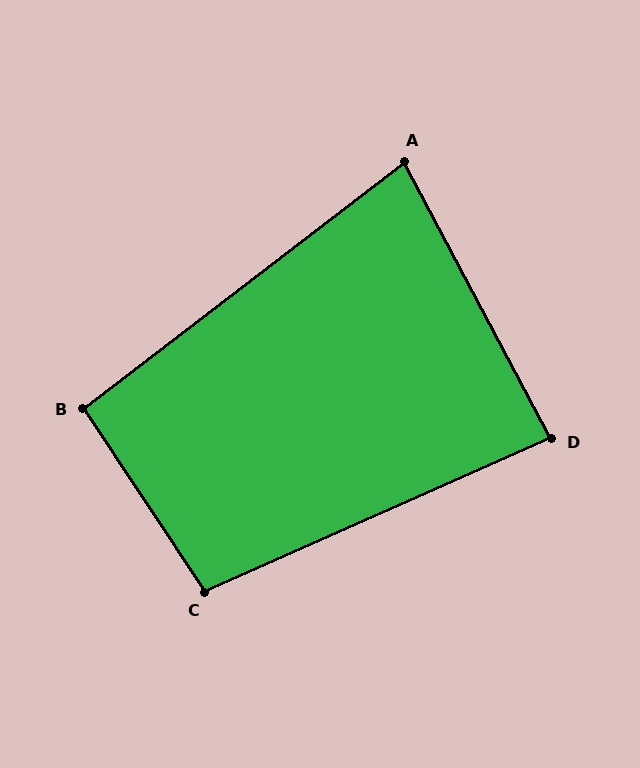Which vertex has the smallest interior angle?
A, at approximately 80 degrees.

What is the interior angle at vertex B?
Approximately 94 degrees (approximately right).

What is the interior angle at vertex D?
Approximately 86 degrees (approximately right).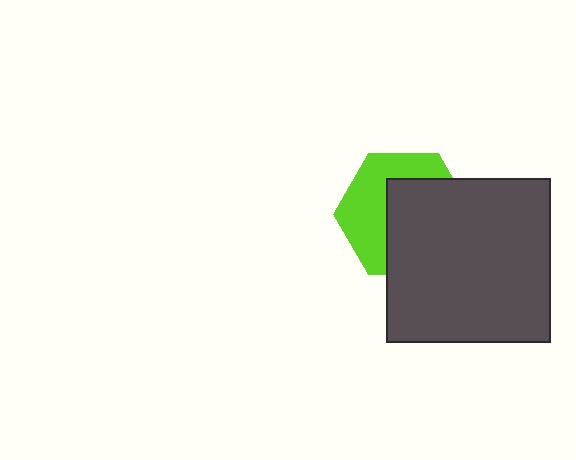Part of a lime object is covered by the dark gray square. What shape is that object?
It is a hexagon.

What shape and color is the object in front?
The object in front is a dark gray square.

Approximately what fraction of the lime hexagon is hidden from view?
Roughly 56% of the lime hexagon is hidden behind the dark gray square.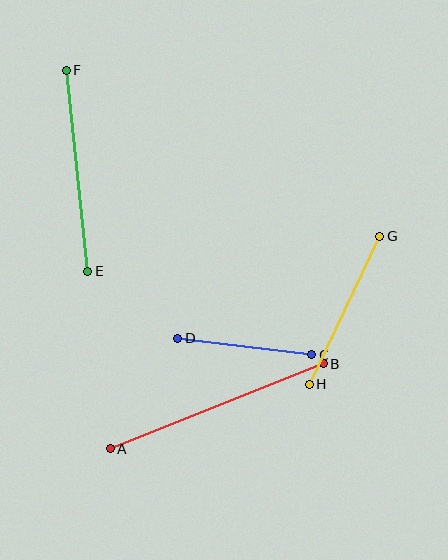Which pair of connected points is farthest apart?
Points A and B are farthest apart.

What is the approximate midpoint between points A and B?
The midpoint is at approximately (217, 406) pixels.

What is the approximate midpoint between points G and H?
The midpoint is at approximately (344, 310) pixels.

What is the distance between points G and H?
The distance is approximately 164 pixels.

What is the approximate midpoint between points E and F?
The midpoint is at approximately (77, 171) pixels.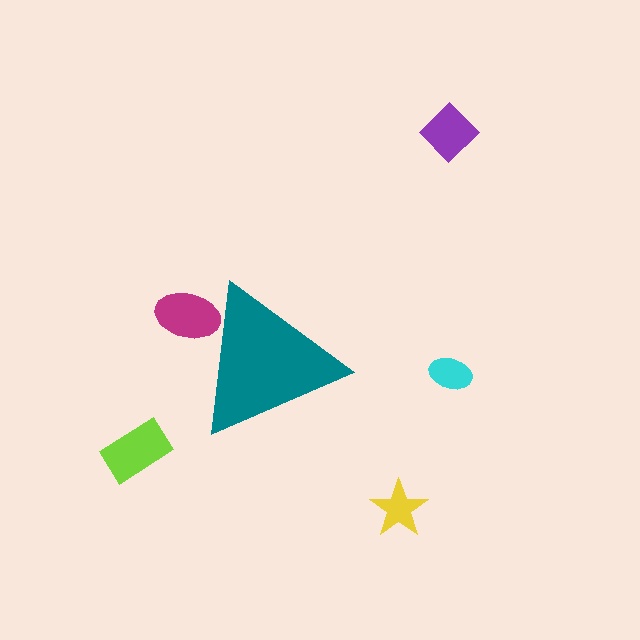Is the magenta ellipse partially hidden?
Yes, the magenta ellipse is partially hidden behind the teal triangle.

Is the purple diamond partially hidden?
No, the purple diamond is fully visible.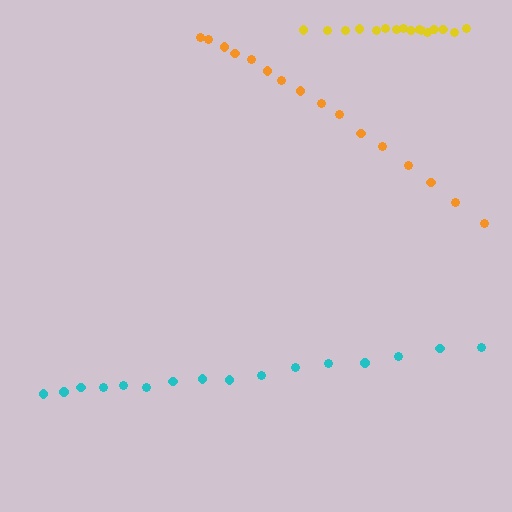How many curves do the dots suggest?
There are 3 distinct paths.